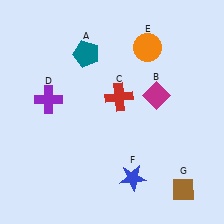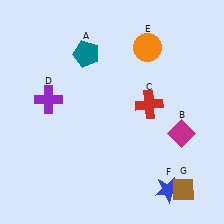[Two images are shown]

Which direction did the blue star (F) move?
The blue star (F) moved right.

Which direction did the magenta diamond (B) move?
The magenta diamond (B) moved down.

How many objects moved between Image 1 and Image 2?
3 objects moved between the two images.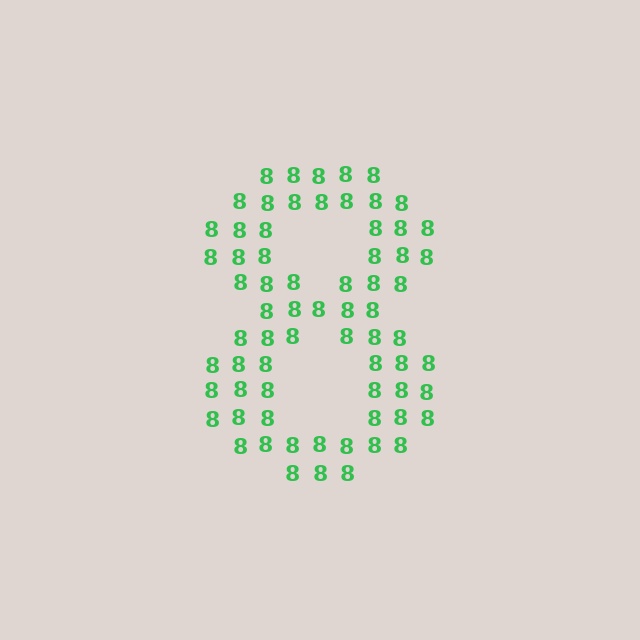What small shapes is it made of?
It is made of small digit 8's.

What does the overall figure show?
The overall figure shows the digit 8.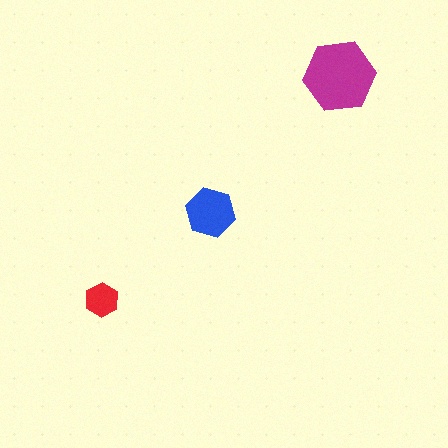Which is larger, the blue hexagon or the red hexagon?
The blue one.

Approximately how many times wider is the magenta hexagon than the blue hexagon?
About 1.5 times wider.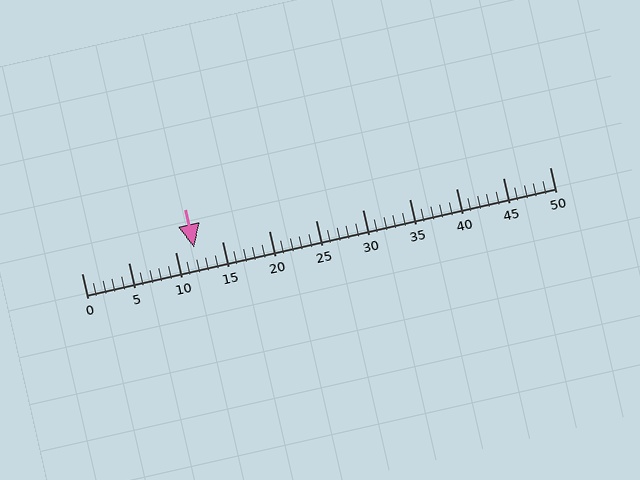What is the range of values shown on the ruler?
The ruler shows values from 0 to 50.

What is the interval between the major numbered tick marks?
The major tick marks are spaced 5 units apart.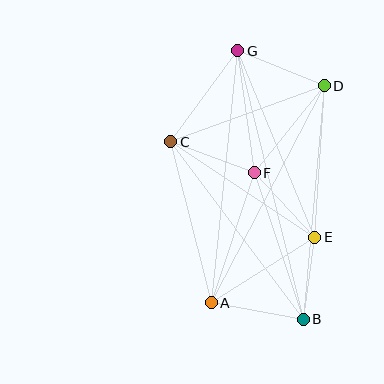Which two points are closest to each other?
Points B and E are closest to each other.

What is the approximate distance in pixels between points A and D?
The distance between A and D is approximately 245 pixels.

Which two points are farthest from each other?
Points B and G are farthest from each other.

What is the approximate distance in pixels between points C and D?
The distance between C and D is approximately 163 pixels.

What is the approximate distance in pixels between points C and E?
The distance between C and E is approximately 173 pixels.